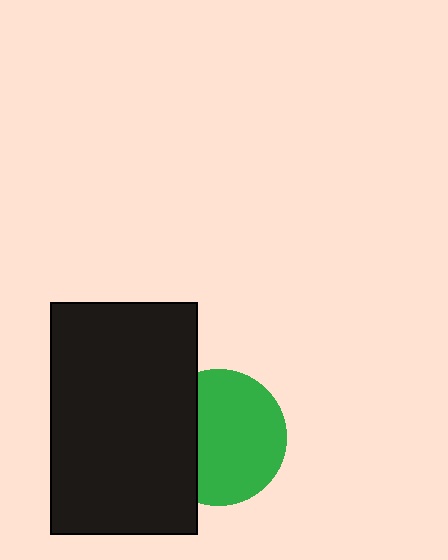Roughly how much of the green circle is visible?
Most of it is visible (roughly 69%).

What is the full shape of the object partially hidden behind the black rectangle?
The partially hidden object is a green circle.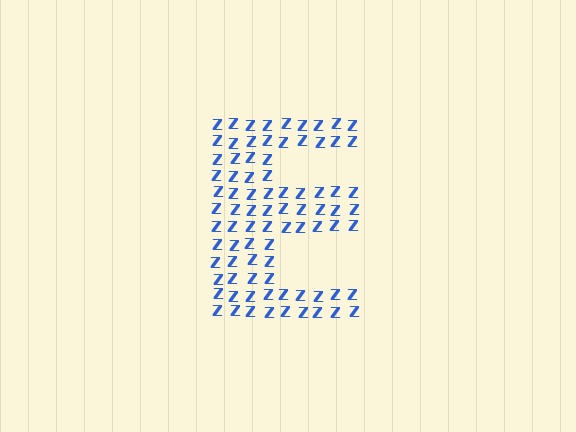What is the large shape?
The large shape is the letter E.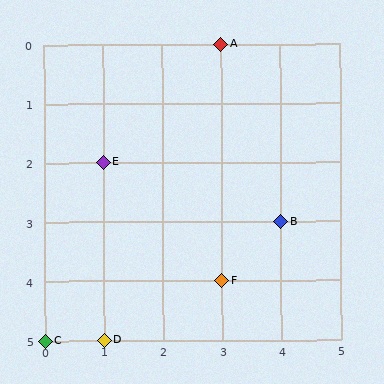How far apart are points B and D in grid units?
Points B and D are 3 columns and 2 rows apart (about 3.6 grid units diagonally).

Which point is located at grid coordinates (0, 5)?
Point C is at (0, 5).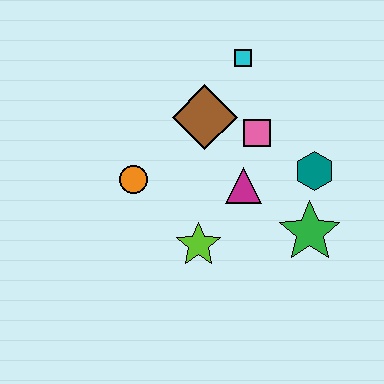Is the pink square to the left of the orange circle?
No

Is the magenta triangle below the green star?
No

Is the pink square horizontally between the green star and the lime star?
Yes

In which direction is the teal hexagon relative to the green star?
The teal hexagon is above the green star.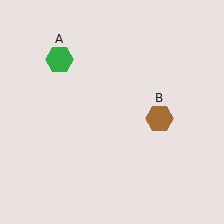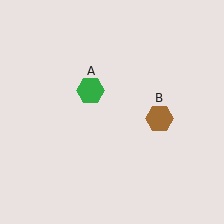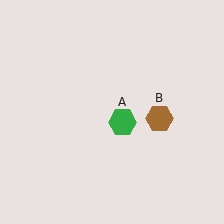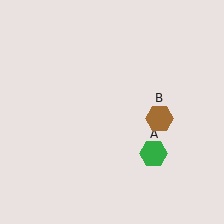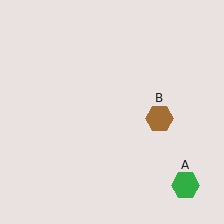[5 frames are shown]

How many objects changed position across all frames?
1 object changed position: green hexagon (object A).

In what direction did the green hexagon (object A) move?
The green hexagon (object A) moved down and to the right.